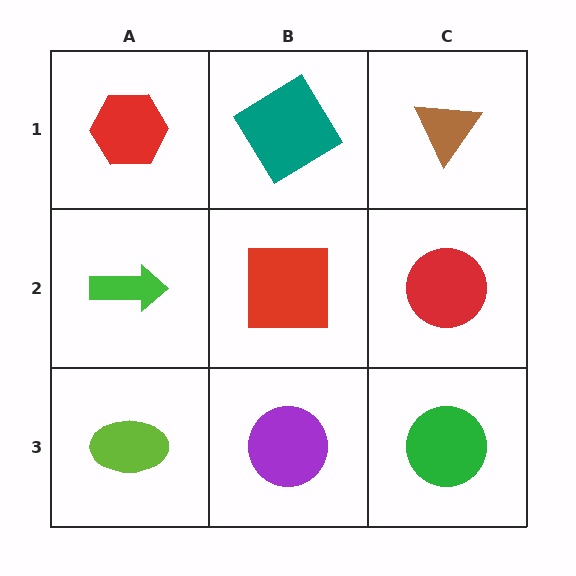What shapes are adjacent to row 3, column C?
A red circle (row 2, column C), a purple circle (row 3, column B).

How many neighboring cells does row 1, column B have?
3.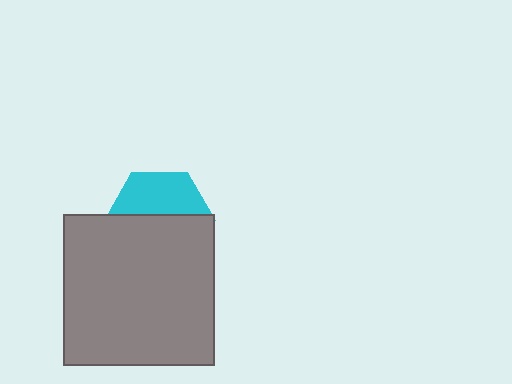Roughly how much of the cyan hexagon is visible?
A small part of it is visible (roughly 41%).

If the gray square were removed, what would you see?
You would see the complete cyan hexagon.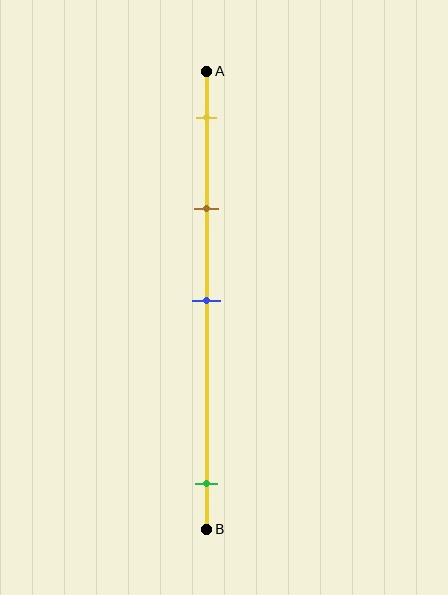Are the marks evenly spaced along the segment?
No, the marks are not evenly spaced.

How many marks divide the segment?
There are 4 marks dividing the segment.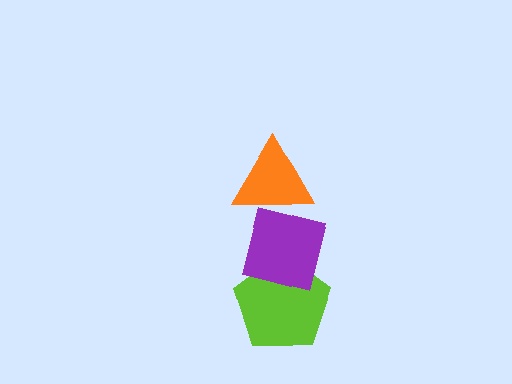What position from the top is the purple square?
The purple square is 2nd from the top.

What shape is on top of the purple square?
The orange triangle is on top of the purple square.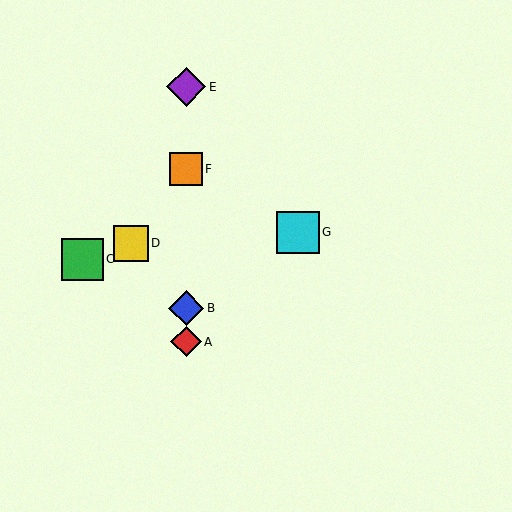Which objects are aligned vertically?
Objects A, B, E, F are aligned vertically.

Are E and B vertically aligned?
Yes, both are at x≈186.